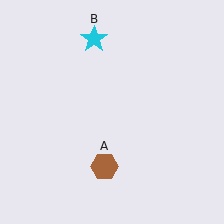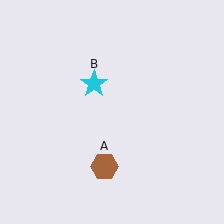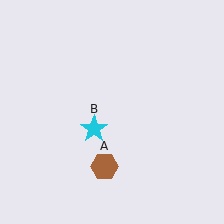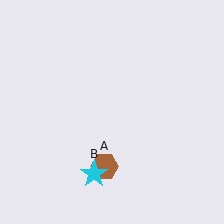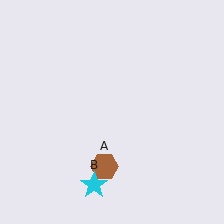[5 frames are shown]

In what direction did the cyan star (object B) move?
The cyan star (object B) moved down.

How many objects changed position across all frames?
1 object changed position: cyan star (object B).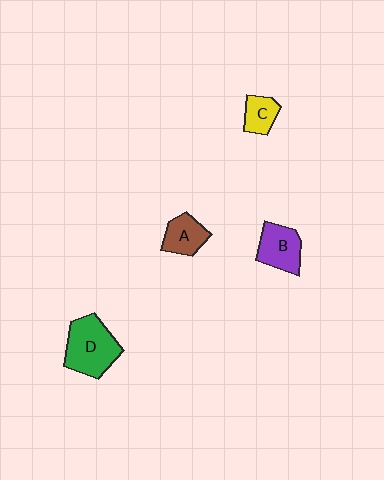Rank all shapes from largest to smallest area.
From largest to smallest: D (green), B (purple), A (brown), C (yellow).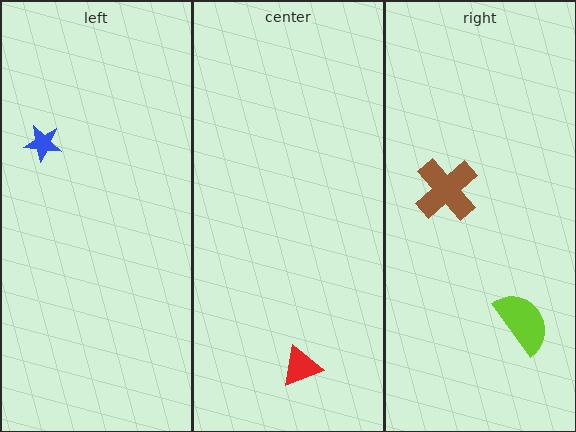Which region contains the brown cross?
The right region.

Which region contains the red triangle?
The center region.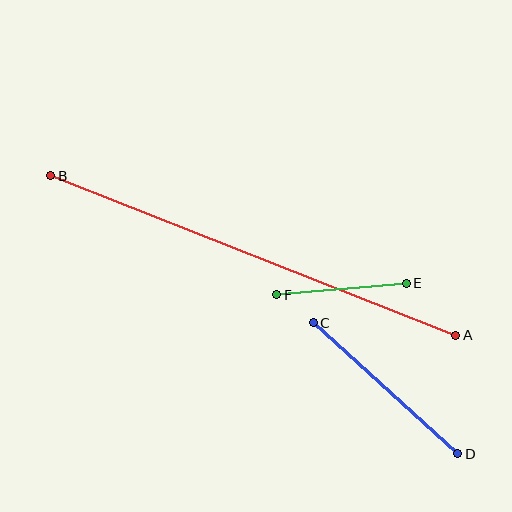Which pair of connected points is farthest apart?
Points A and B are farthest apart.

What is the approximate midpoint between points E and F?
The midpoint is at approximately (342, 289) pixels.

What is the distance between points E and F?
The distance is approximately 130 pixels.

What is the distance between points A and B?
The distance is approximately 435 pixels.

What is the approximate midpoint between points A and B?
The midpoint is at approximately (253, 255) pixels.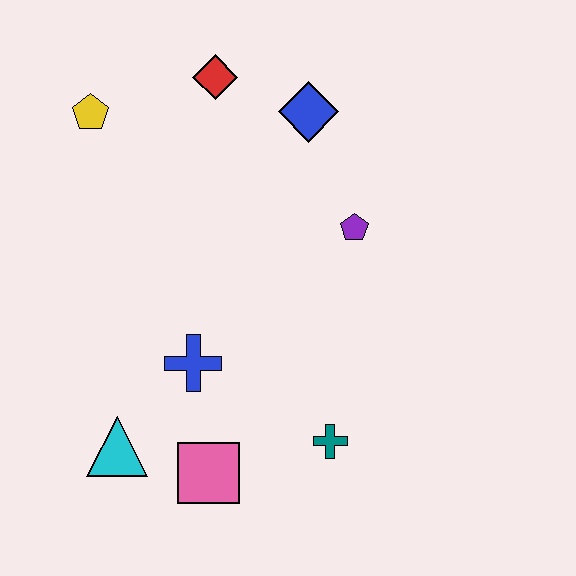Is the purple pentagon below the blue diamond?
Yes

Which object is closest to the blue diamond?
The red diamond is closest to the blue diamond.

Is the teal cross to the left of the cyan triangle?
No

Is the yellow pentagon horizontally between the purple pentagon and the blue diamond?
No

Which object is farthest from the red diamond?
The pink square is farthest from the red diamond.